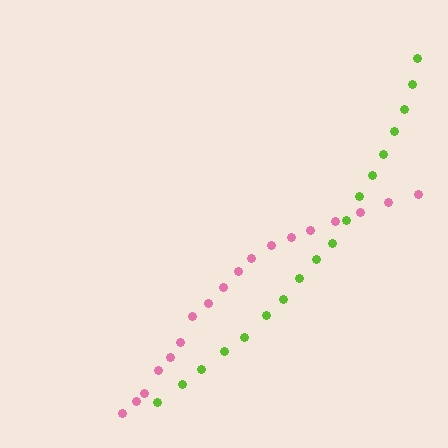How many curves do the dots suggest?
There are 2 distinct paths.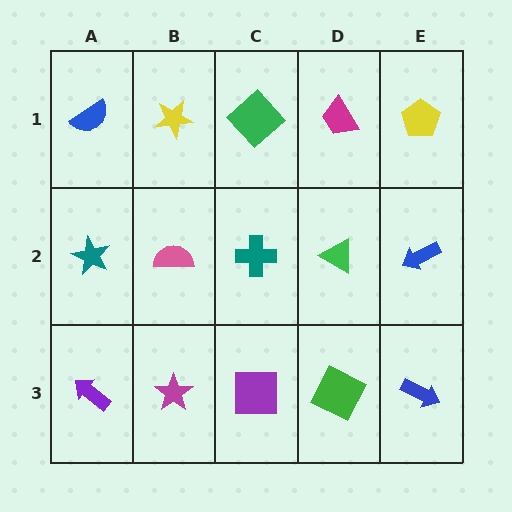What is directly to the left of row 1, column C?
A yellow star.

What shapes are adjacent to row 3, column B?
A pink semicircle (row 2, column B), a purple arrow (row 3, column A), a purple square (row 3, column C).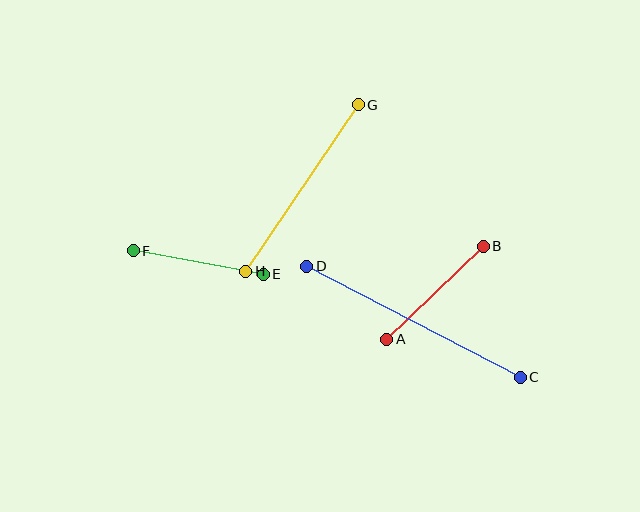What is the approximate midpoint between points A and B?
The midpoint is at approximately (435, 293) pixels.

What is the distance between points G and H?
The distance is approximately 201 pixels.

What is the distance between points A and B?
The distance is approximately 134 pixels.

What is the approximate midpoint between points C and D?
The midpoint is at approximately (414, 322) pixels.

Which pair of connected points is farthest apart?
Points C and D are farthest apart.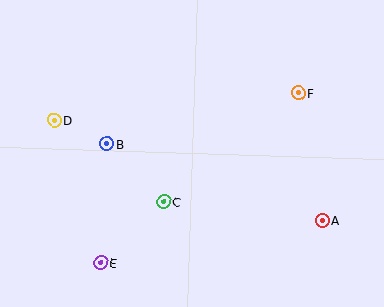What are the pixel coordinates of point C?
Point C is at (163, 202).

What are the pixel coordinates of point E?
Point E is at (101, 263).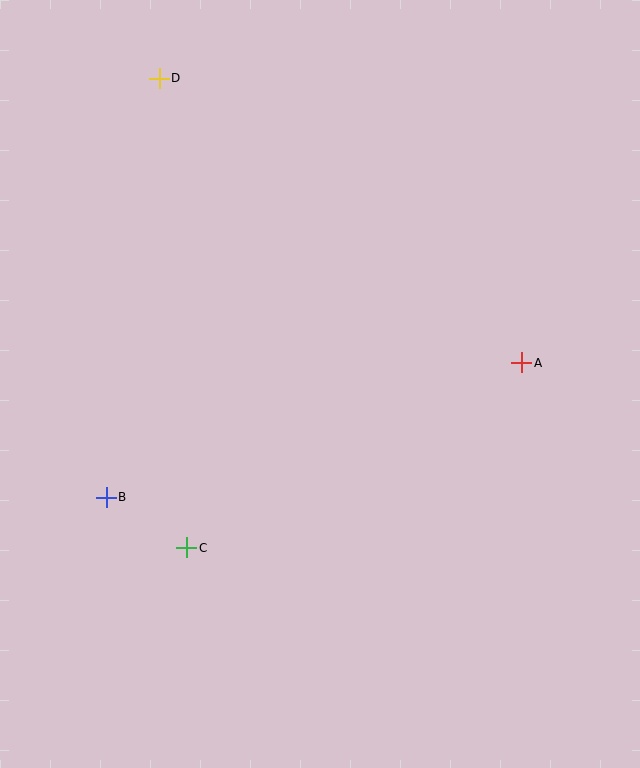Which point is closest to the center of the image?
Point A at (522, 363) is closest to the center.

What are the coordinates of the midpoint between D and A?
The midpoint between D and A is at (340, 221).